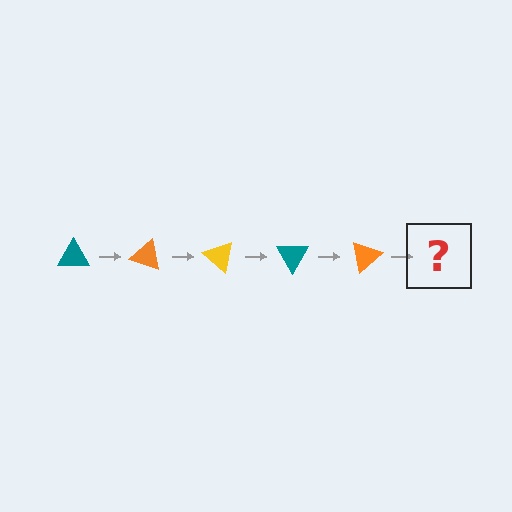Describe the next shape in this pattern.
It should be a yellow triangle, rotated 100 degrees from the start.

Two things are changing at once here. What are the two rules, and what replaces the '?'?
The two rules are that it rotates 20 degrees each step and the color cycles through teal, orange, and yellow. The '?' should be a yellow triangle, rotated 100 degrees from the start.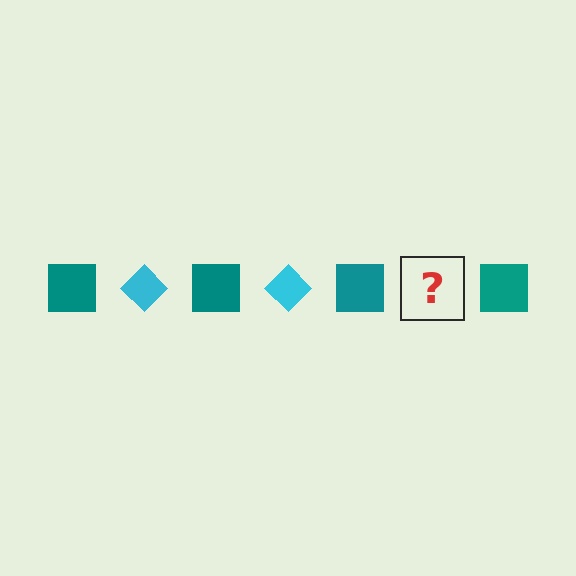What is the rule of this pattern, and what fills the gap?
The rule is that the pattern alternates between teal square and cyan diamond. The gap should be filled with a cyan diamond.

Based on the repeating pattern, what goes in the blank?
The blank should be a cyan diamond.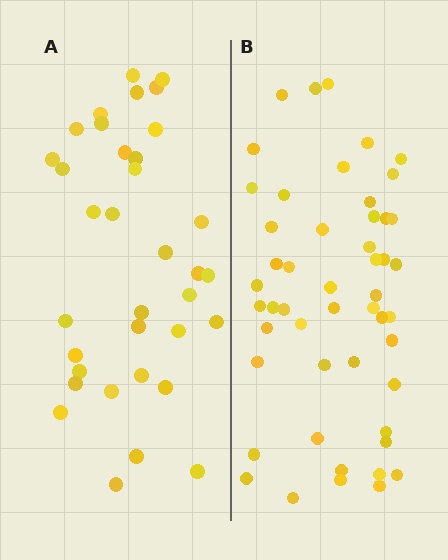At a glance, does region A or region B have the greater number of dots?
Region B (the right region) has more dots.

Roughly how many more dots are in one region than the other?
Region B has approximately 15 more dots than region A.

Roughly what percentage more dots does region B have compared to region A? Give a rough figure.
About 45% more.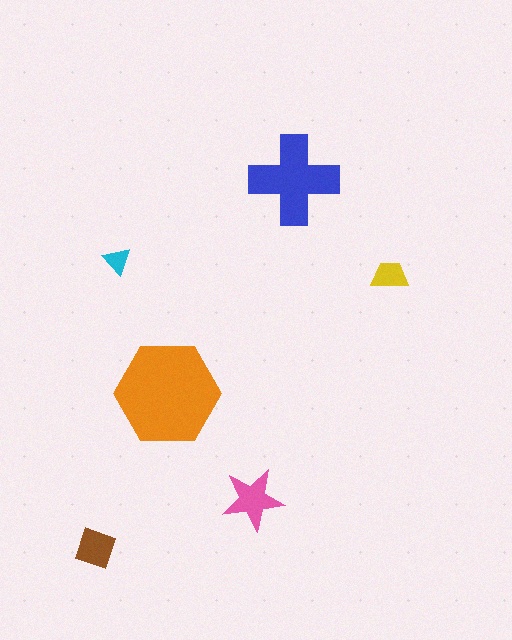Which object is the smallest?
The cyan triangle.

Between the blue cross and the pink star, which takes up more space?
The blue cross.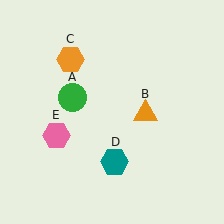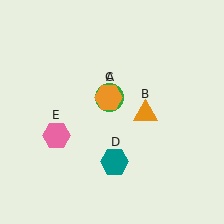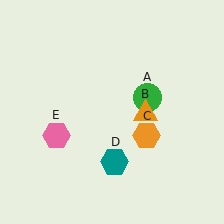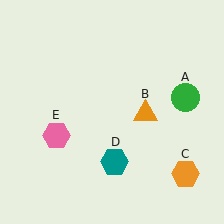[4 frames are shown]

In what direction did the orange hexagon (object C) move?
The orange hexagon (object C) moved down and to the right.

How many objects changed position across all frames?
2 objects changed position: green circle (object A), orange hexagon (object C).